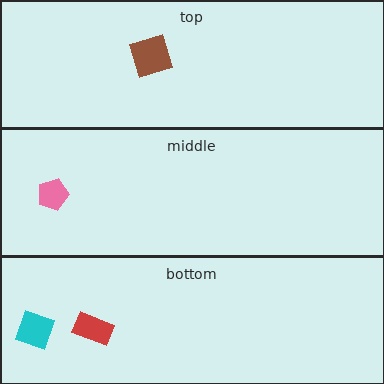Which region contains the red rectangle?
The bottom region.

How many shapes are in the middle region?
1.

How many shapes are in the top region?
1.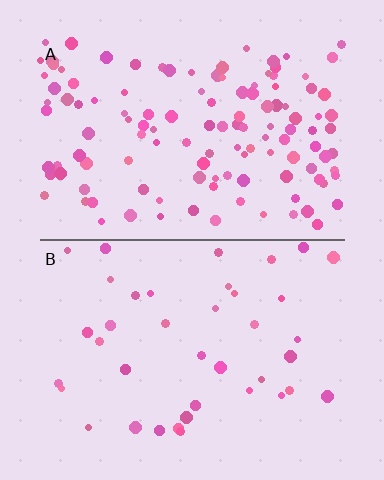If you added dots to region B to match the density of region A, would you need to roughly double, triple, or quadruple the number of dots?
Approximately triple.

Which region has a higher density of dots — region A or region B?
A (the top).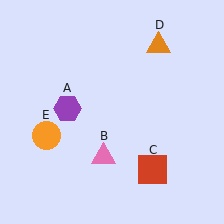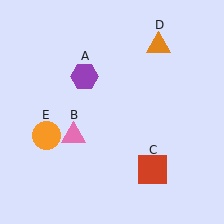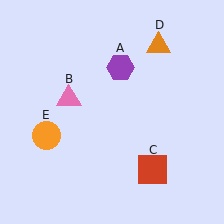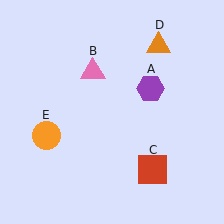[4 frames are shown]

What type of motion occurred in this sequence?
The purple hexagon (object A), pink triangle (object B) rotated clockwise around the center of the scene.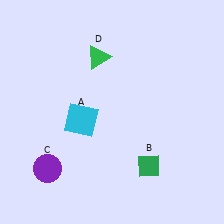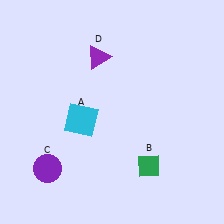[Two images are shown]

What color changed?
The triangle (D) changed from green in Image 1 to purple in Image 2.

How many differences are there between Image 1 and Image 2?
There is 1 difference between the two images.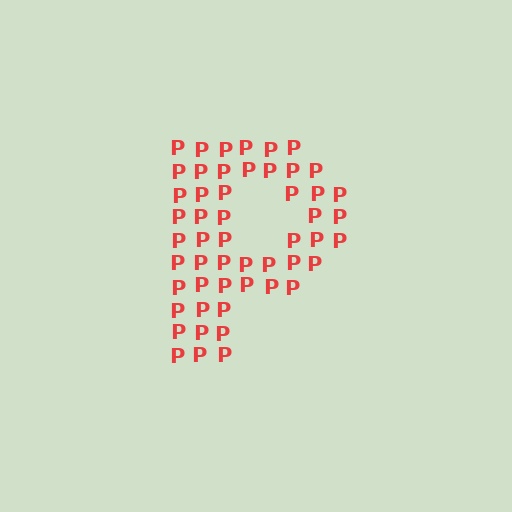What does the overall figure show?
The overall figure shows the letter P.